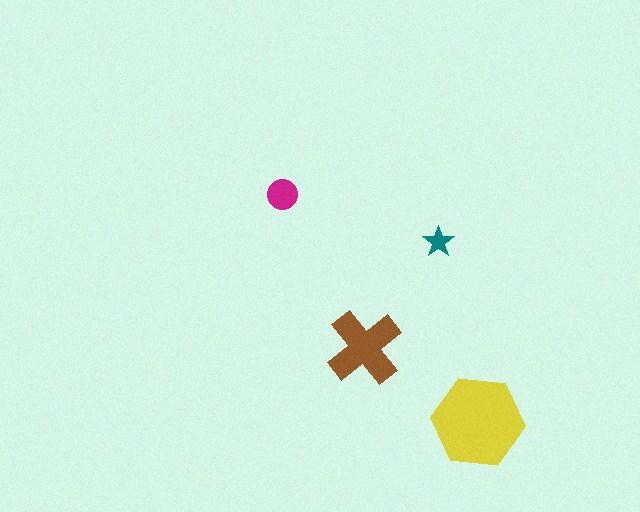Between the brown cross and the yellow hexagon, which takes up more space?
The yellow hexagon.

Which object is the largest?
The yellow hexagon.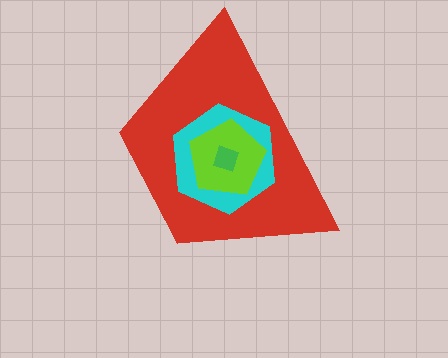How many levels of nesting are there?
4.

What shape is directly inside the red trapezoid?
The cyan hexagon.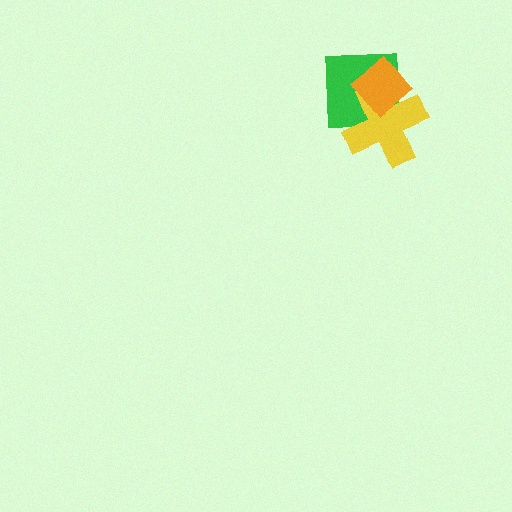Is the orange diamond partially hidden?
No, no other shape covers it.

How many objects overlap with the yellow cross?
2 objects overlap with the yellow cross.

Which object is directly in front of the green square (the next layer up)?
The yellow cross is directly in front of the green square.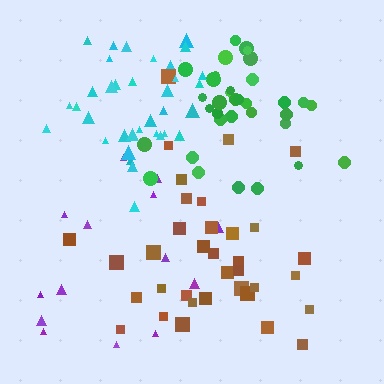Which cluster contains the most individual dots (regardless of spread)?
Brown (35).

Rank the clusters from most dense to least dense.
cyan, green, brown, purple.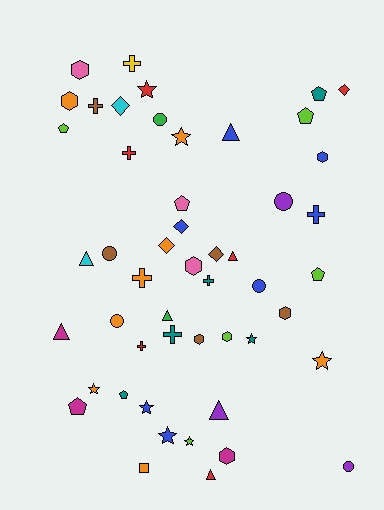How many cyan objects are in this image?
There are 2 cyan objects.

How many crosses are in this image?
There are 8 crosses.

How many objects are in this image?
There are 50 objects.